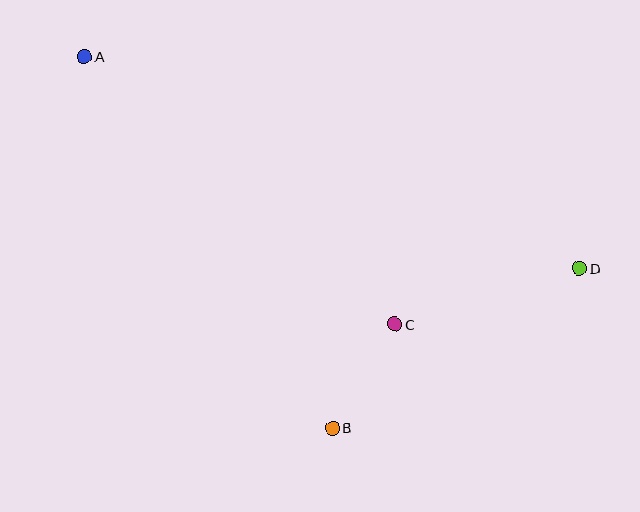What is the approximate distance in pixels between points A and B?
The distance between A and B is approximately 446 pixels.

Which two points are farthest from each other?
Points A and D are farthest from each other.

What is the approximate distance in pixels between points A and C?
The distance between A and C is approximately 409 pixels.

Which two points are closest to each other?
Points B and C are closest to each other.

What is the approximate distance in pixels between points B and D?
The distance between B and D is approximately 294 pixels.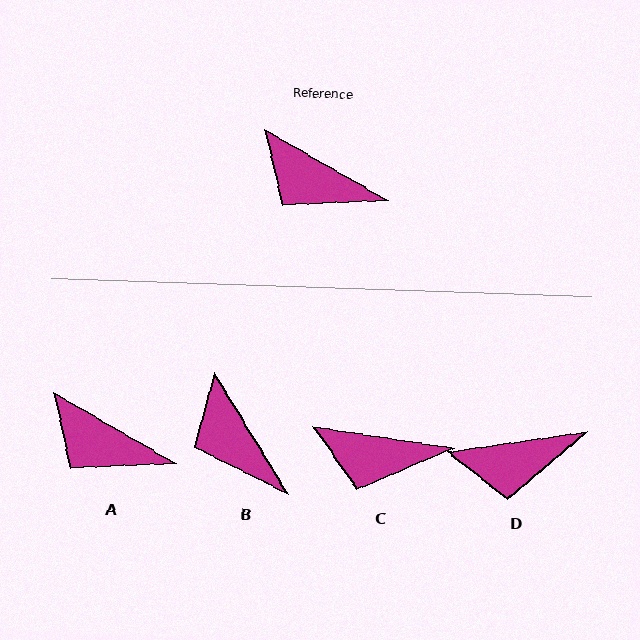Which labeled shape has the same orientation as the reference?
A.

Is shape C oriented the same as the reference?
No, it is off by about 21 degrees.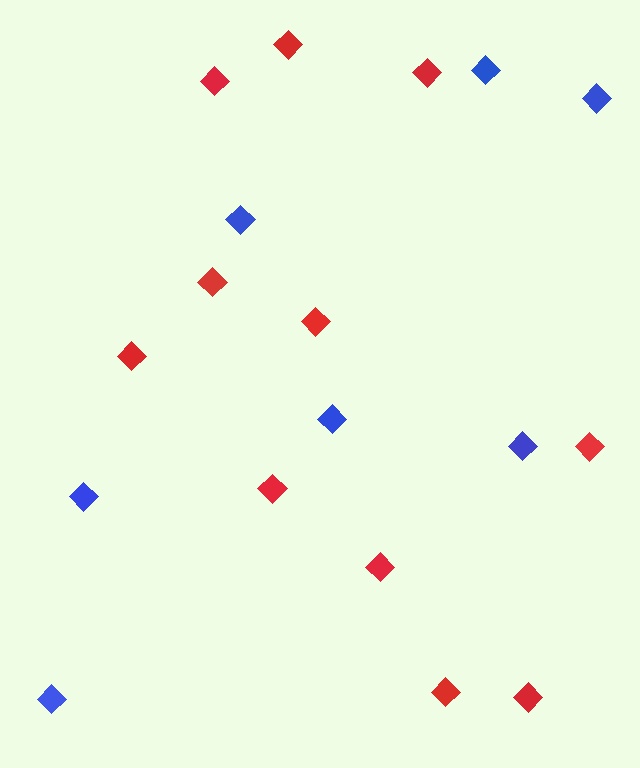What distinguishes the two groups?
There are 2 groups: one group of red diamonds (11) and one group of blue diamonds (7).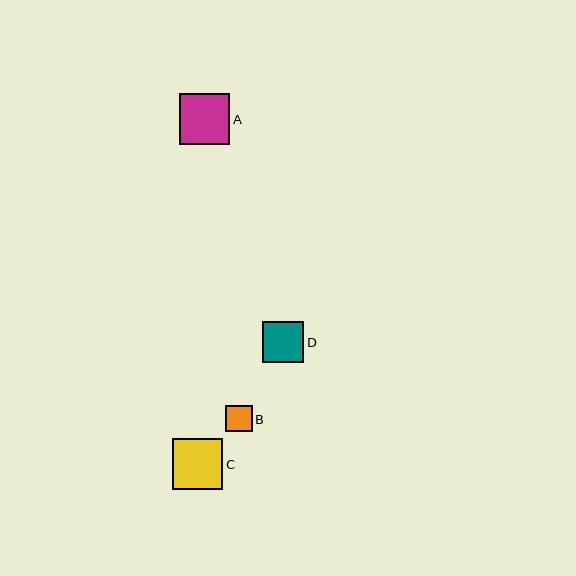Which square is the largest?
Square A is the largest with a size of approximately 51 pixels.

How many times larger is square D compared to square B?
Square D is approximately 1.6 times the size of square B.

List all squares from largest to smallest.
From largest to smallest: A, C, D, B.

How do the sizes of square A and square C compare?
Square A and square C are approximately the same size.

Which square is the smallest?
Square B is the smallest with a size of approximately 26 pixels.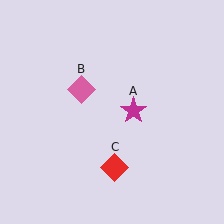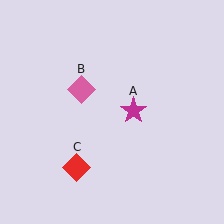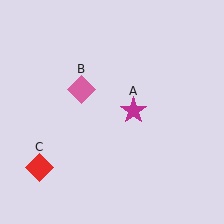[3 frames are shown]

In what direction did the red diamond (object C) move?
The red diamond (object C) moved left.